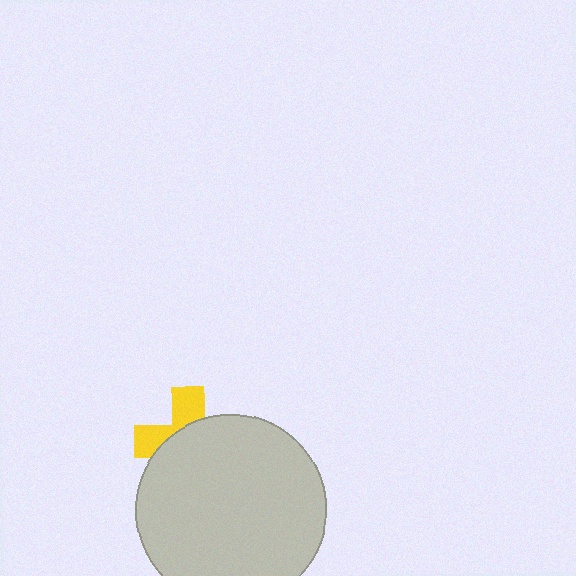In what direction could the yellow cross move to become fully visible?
The yellow cross could move up. That would shift it out from behind the light gray circle entirely.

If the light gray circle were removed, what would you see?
You would see the complete yellow cross.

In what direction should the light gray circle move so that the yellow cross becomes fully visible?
The light gray circle should move down. That is the shortest direction to clear the overlap and leave the yellow cross fully visible.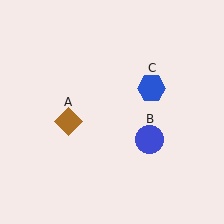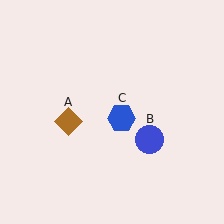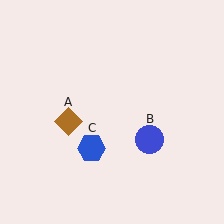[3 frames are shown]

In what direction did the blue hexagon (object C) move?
The blue hexagon (object C) moved down and to the left.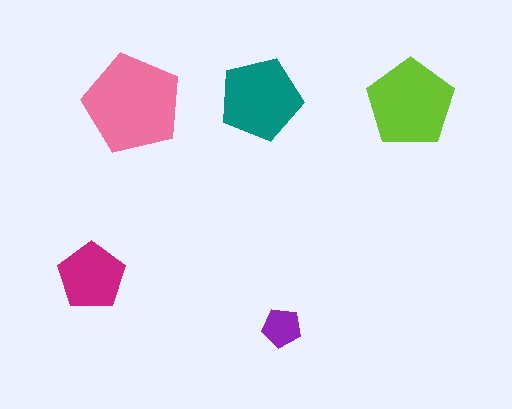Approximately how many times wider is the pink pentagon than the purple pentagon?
About 2.5 times wider.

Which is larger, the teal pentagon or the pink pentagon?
The pink one.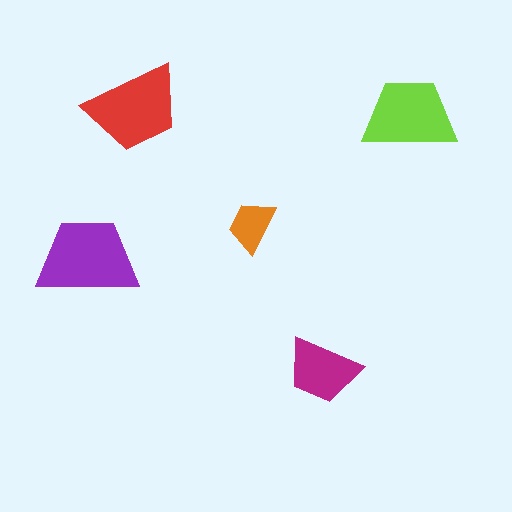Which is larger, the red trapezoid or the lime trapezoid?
The red one.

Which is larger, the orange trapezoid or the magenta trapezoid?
The magenta one.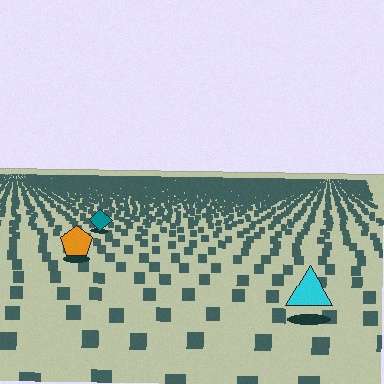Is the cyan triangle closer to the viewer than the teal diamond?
Yes. The cyan triangle is closer — you can tell from the texture gradient: the ground texture is coarser near it.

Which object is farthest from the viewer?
The teal diamond is farthest from the viewer. It appears smaller and the ground texture around it is denser.